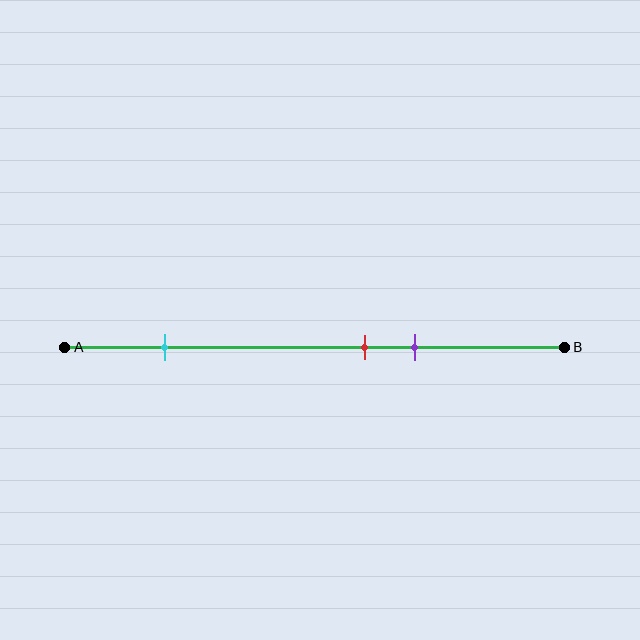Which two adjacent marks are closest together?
The red and purple marks are the closest adjacent pair.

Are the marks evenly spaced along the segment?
No, the marks are not evenly spaced.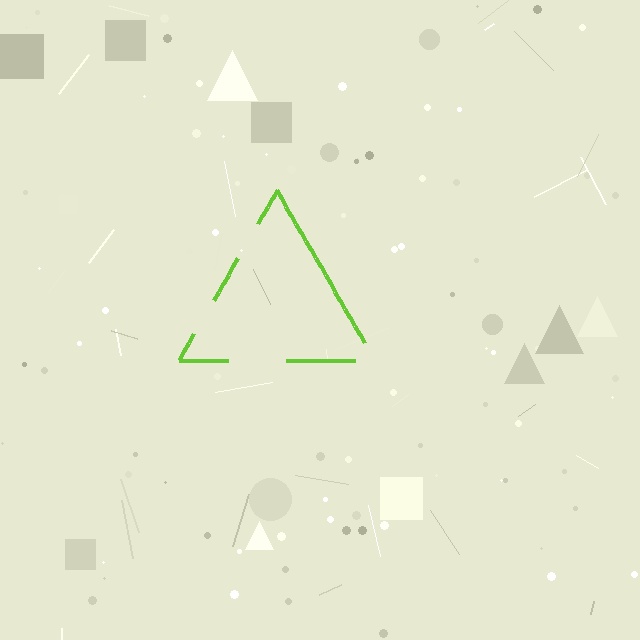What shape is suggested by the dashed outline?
The dashed outline suggests a triangle.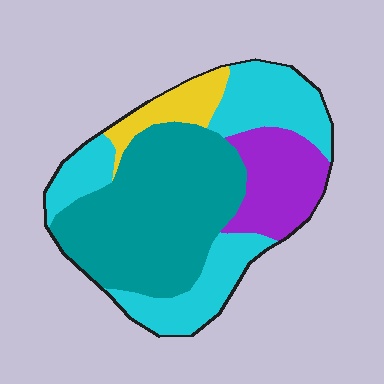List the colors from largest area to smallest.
From largest to smallest: teal, cyan, purple, yellow.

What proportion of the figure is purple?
Purple takes up about one sixth (1/6) of the figure.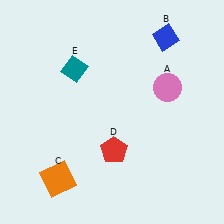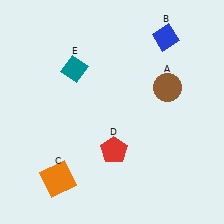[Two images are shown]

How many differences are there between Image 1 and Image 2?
There is 1 difference between the two images.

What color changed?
The circle (A) changed from pink in Image 1 to brown in Image 2.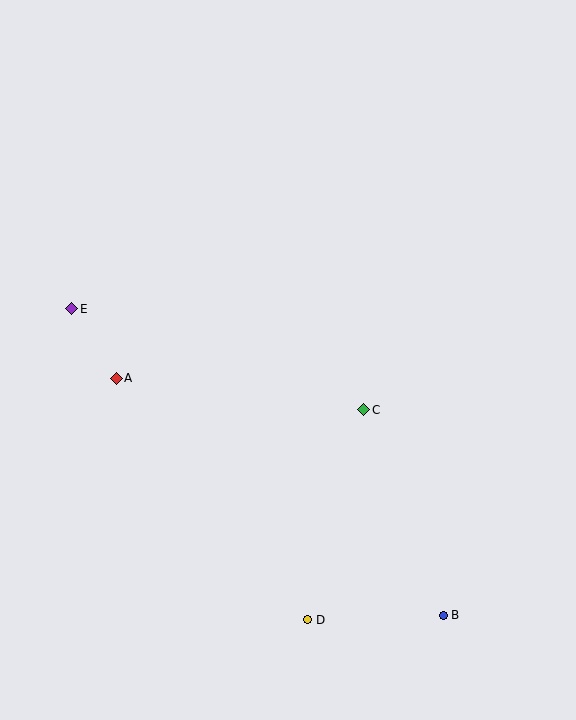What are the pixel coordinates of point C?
Point C is at (364, 410).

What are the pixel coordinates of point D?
Point D is at (308, 620).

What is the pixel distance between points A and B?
The distance between A and B is 404 pixels.